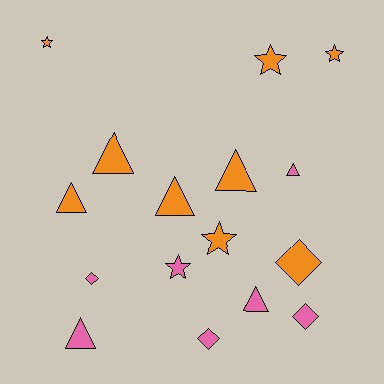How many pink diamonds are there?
There are 3 pink diamonds.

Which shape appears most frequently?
Triangle, with 7 objects.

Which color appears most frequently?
Orange, with 9 objects.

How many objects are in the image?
There are 16 objects.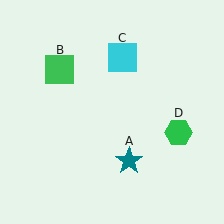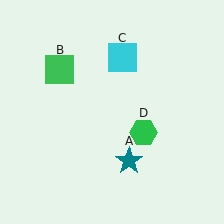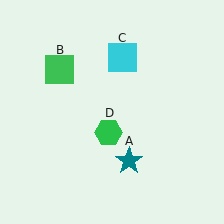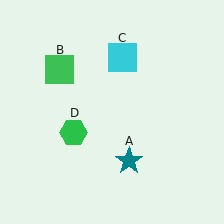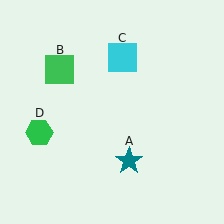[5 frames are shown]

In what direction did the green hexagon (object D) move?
The green hexagon (object D) moved left.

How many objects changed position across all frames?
1 object changed position: green hexagon (object D).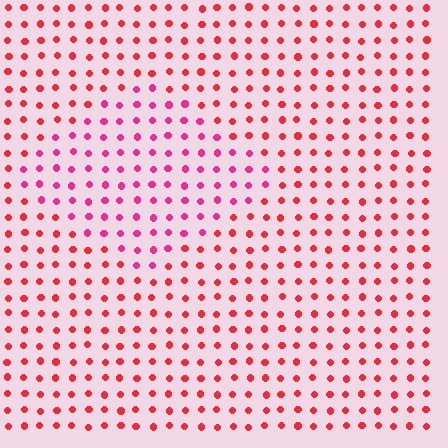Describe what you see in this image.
The image is filled with small red elements in a uniform arrangement. A diamond-shaped region is visible where the elements are tinted to a slightly different hue, forming a subtle color boundary.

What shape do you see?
I see a diamond.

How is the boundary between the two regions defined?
The boundary is defined purely by a slight shift in hue (about 29 degrees). Spacing, size, and orientation are identical on both sides.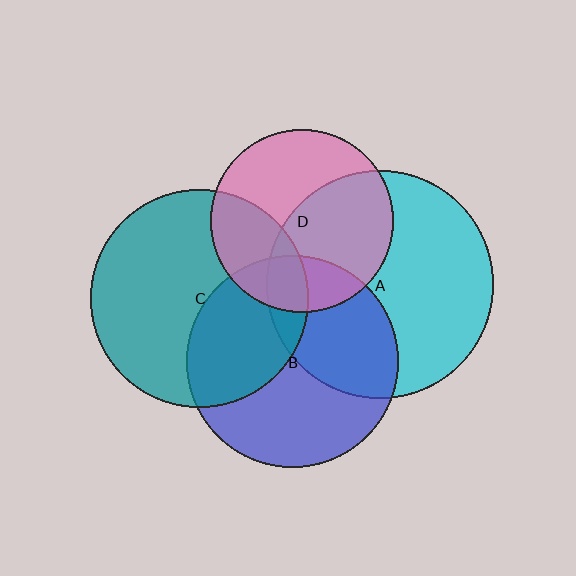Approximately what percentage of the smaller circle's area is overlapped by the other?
Approximately 30%.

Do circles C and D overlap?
Yes.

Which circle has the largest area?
Circle A (cyan).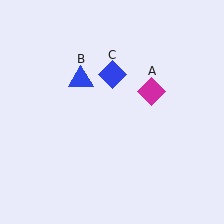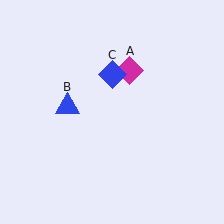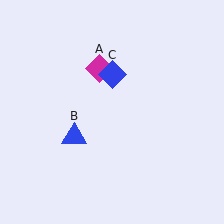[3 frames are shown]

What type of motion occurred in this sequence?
The magenta diamond (object A), blue triangle (object B) rotated counterclockwise around the center of the scene.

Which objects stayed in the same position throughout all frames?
Blue diamond (object C) remained stationary.